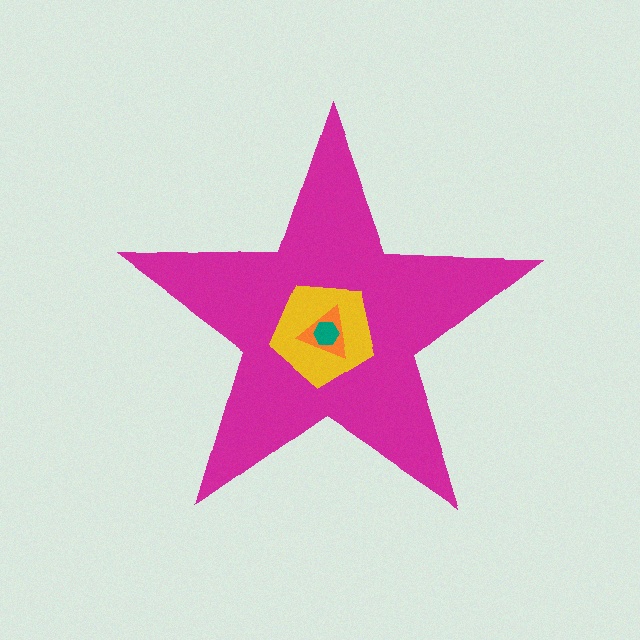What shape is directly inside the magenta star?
The yellow pentagon.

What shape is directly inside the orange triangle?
The teal hexagon.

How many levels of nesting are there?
4.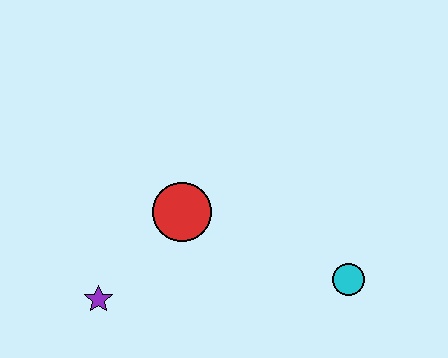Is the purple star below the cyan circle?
Yes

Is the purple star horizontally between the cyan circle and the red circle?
No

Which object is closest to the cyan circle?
The red circle is closest to the cyan circle.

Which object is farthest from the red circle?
The cyan circle is farthest from the red circle.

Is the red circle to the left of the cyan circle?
Yes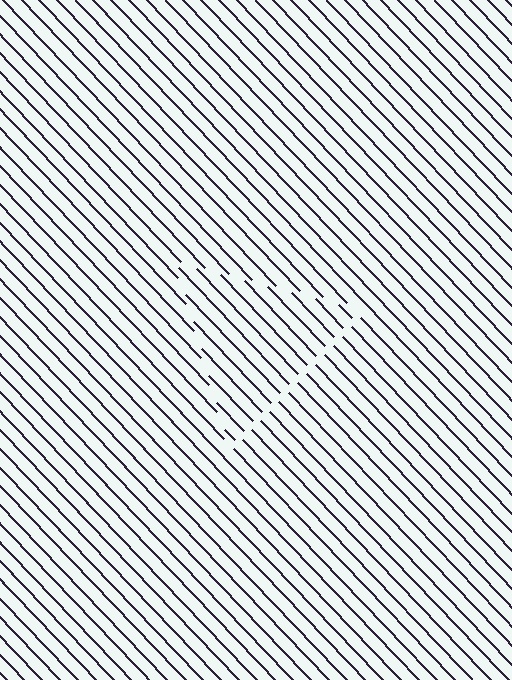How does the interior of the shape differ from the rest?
The interior of the shape contains the same grating, shifted by half a period — the contour is defined by the phase discontinuity where line-ends from the inner and outer gratings abut.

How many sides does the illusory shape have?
3 sides — the line-ends trace a triangle.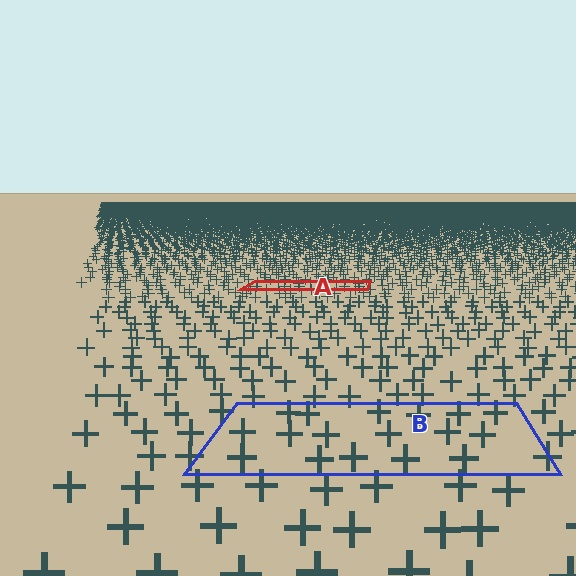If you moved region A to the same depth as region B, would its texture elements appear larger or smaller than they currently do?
They would appear larger. At a closer depth, the same texture elements are projected at a bigger on-screen size.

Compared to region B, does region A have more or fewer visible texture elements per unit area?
Region A has more texture elements per unit area — they are packed more densely because it is farther away.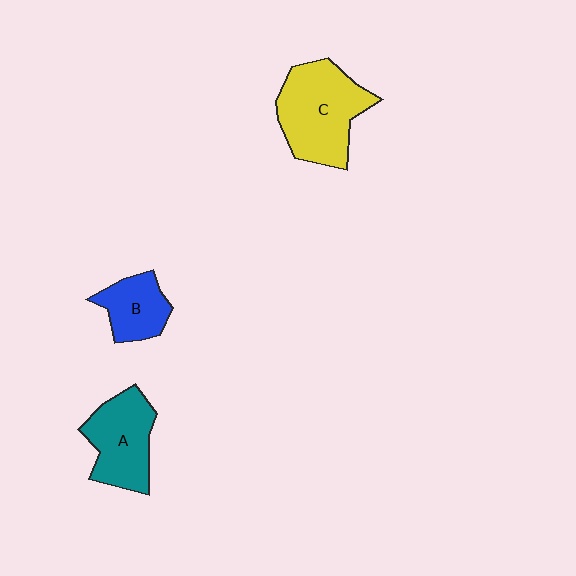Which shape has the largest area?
Shape C (yellow).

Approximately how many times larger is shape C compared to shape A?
Approximately 1.3 times.